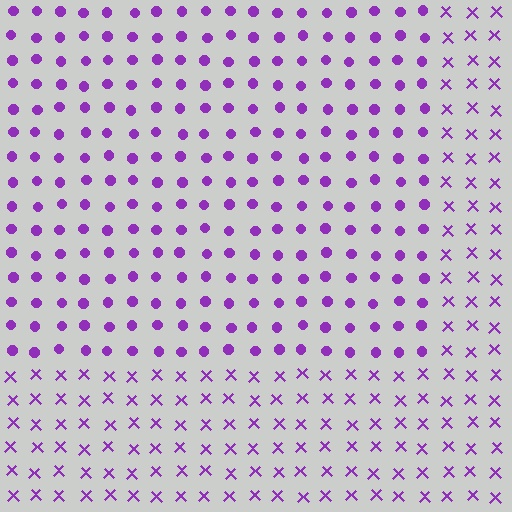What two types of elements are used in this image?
The image uses circles inside the rectangle region and X marks outside it.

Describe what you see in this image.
The image is filled with small purple elements arranged in a uniform grid. A rectangle-shaped region contains circles, while the surrounding area contains X marks. The boundary is defined purely by the change in element shape.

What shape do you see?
I see a rectangle.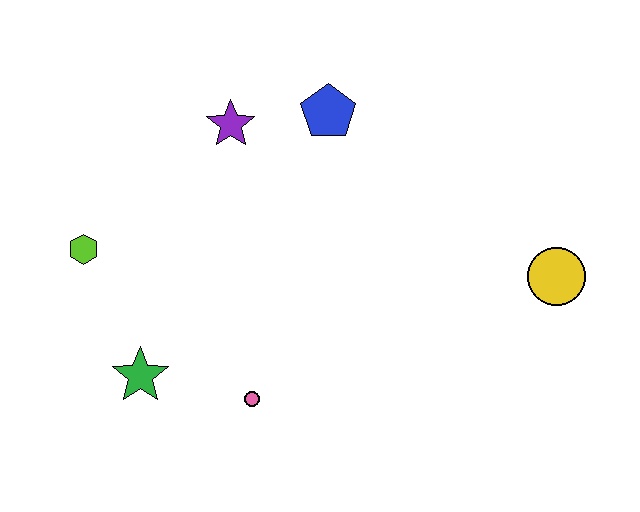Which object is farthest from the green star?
The yellow circle is farthest from the green star.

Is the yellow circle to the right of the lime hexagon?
Yes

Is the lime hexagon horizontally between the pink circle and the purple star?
No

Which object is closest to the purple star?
The blue pentagon is closest to the purple star.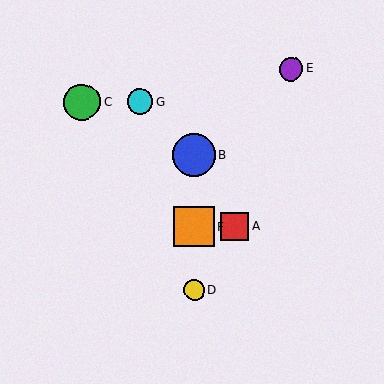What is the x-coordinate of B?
Object B is at x≈194.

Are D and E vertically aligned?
No, D is at x≈194 and E is at x≈291.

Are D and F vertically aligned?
Yes, both are at x≈194.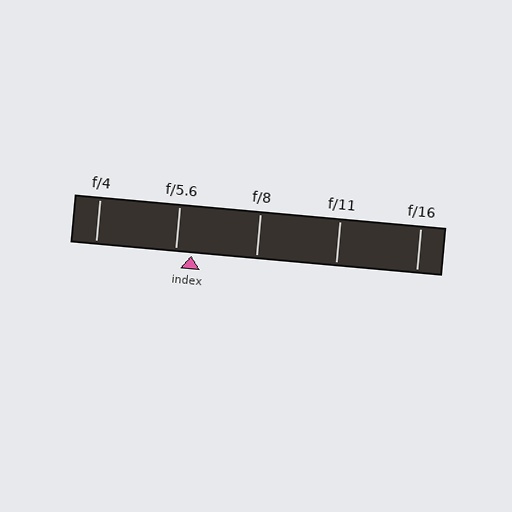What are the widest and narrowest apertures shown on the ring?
The widest aperture shown is f/4 and the narrowest is f/16.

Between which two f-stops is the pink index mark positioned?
The index mark is between f/5.6 and f/8.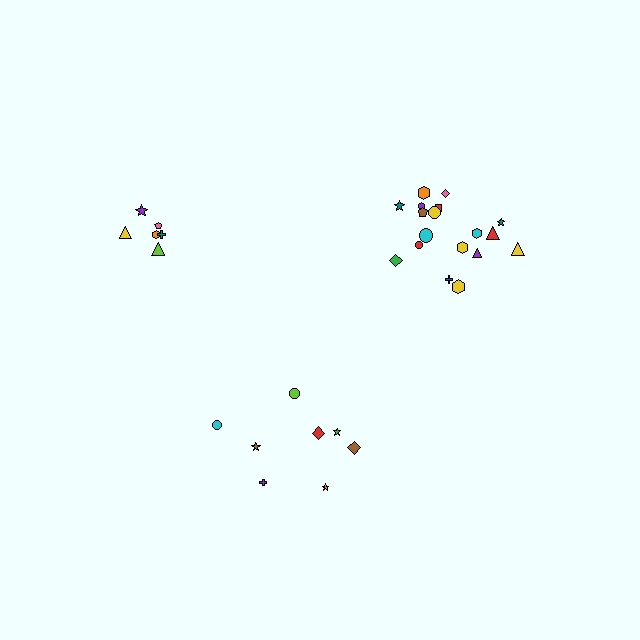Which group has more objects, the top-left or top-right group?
The top-right group.